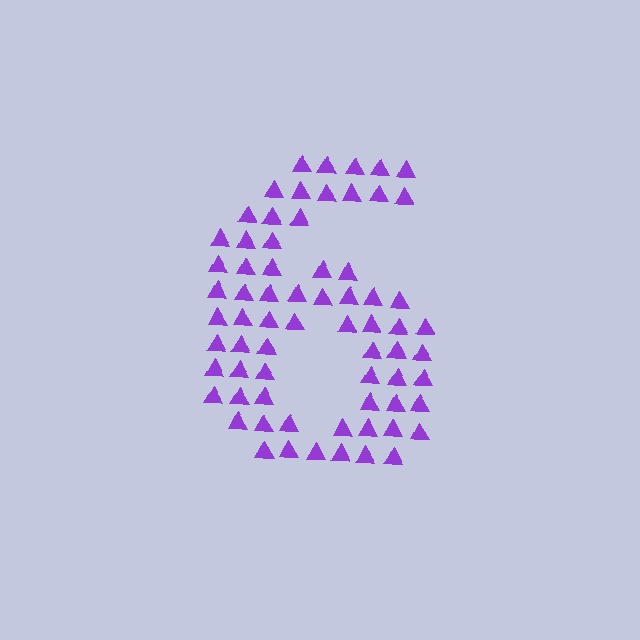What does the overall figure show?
The overall figure shows the digit 6.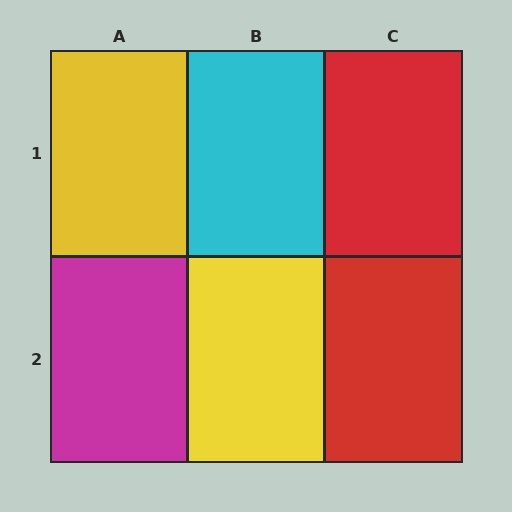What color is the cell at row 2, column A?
Magenta.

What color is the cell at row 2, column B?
Yellow.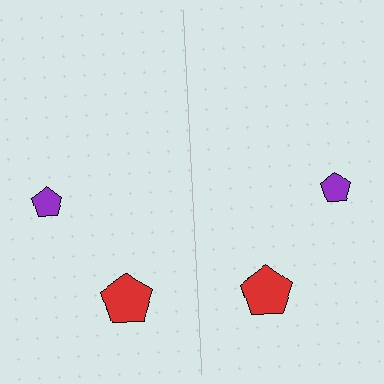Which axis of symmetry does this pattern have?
The pattern has a vertical axis of symmetry running through the center of the image.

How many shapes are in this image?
There are 4 shapes in this image.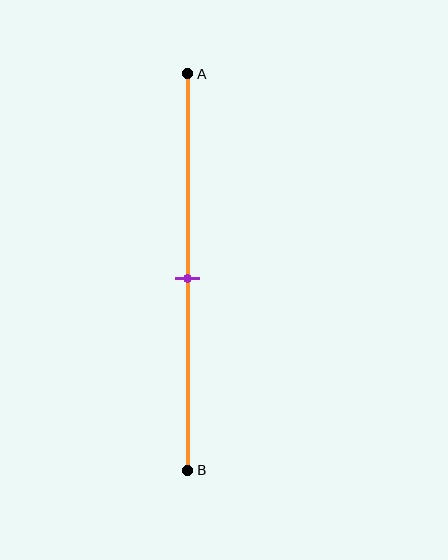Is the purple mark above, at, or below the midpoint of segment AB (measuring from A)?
The purple mark is approximately at the midpoint of segment AB.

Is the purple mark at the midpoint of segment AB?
Yes, the mark is approximately at the midpoint.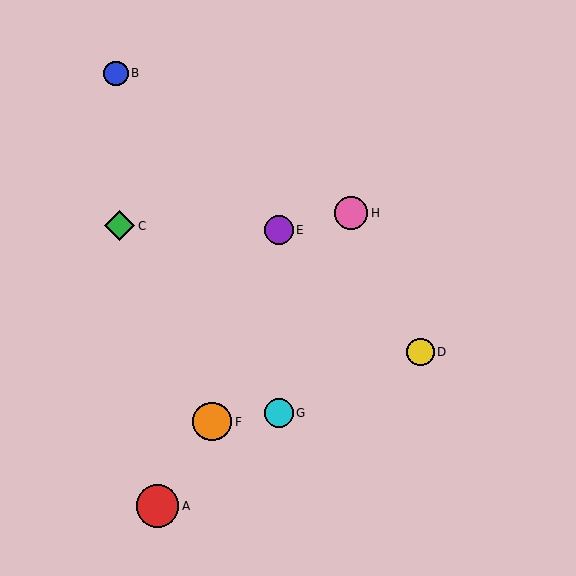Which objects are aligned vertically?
Objects E, G are aligned vertically.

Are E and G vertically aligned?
Yes, both are at x≈279.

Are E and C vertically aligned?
No, E is at x≈279 and C is at x≈120.